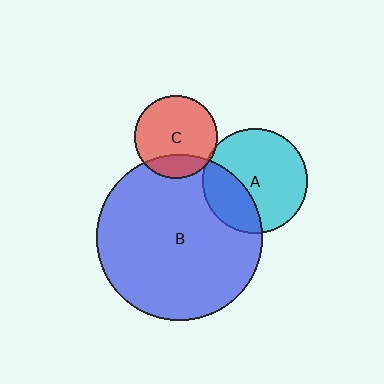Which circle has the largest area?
Circle B (blue).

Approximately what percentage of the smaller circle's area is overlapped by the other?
Approximately 30%.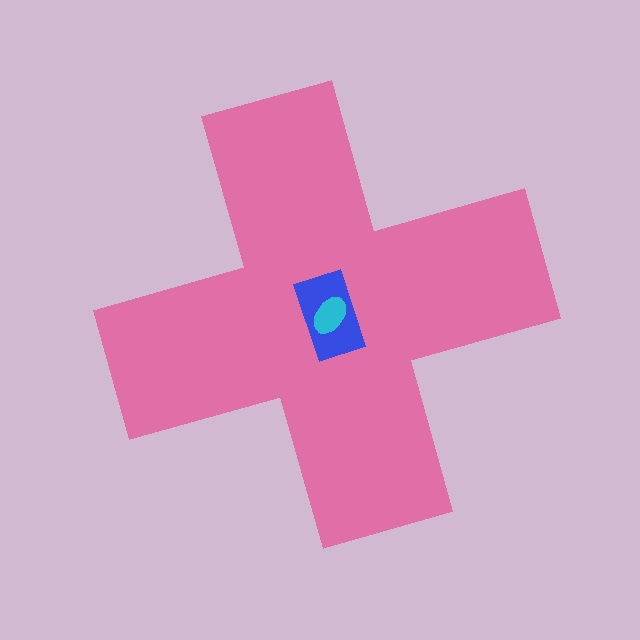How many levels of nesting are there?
3.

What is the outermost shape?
The pink cross.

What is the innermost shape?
The cyan ellipse.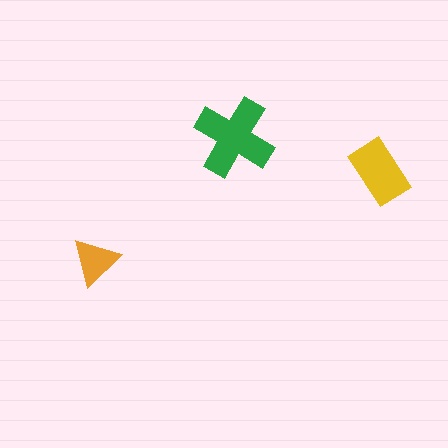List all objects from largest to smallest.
The green cross, the yellow rectangle, the orange triangle.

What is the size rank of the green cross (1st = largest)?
1st.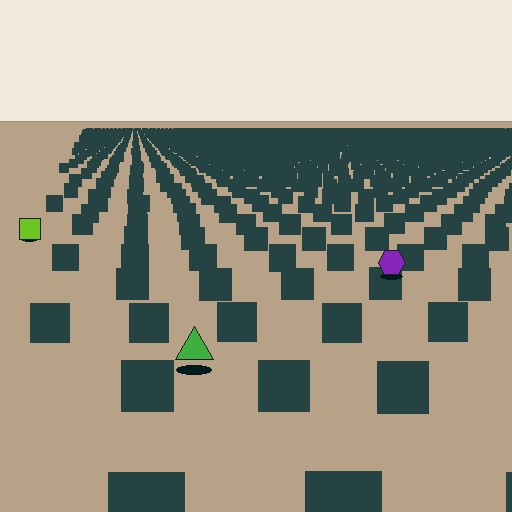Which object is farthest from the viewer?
The lime square is farthest from the viewer. It appears smaller and the ground texture around it is denser.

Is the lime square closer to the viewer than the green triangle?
No. The green triangle is closer — you can tell from the texture gradient: the ground texture is coarser near it.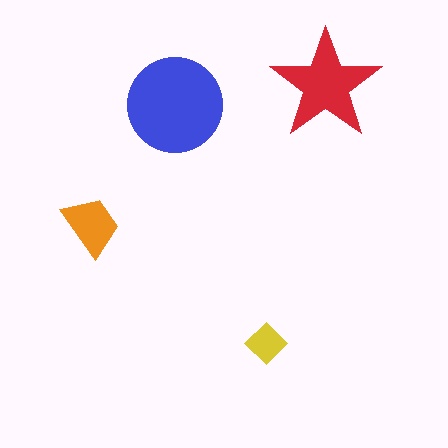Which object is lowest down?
The yellow diamond is bottommost.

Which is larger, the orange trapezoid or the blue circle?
The blue circle.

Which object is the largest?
The blue circle.